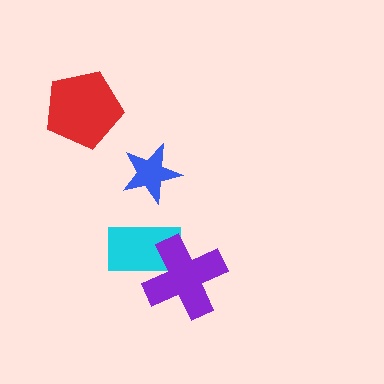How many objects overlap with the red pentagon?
0 objects overlap with the red pentagon.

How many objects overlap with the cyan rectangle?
1 object overlaps with the cyan rectangle.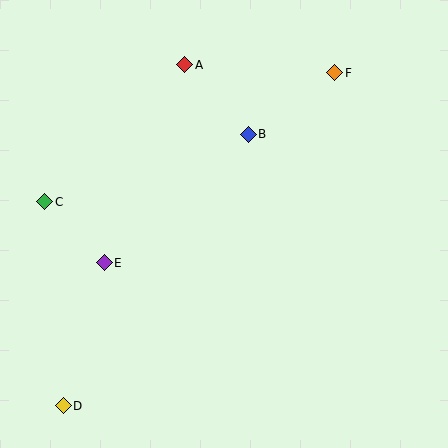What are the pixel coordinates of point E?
Point E is at (104, 263).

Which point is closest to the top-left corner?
Point A is closest to the top-left corner.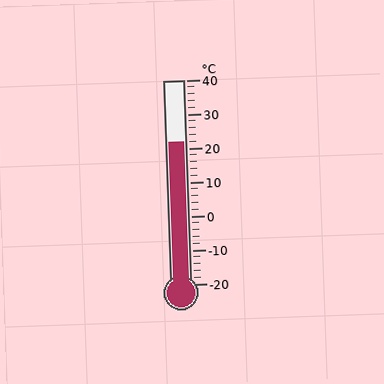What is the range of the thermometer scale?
The thermometer scale ranges from -20°C to 40°C.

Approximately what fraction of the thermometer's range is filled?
The thermometer is filled to approximately 70% of its range.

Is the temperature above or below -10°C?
The temperature is above -10°C.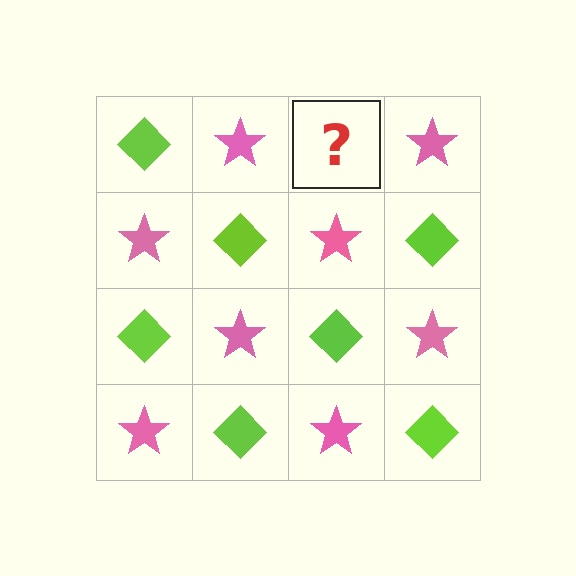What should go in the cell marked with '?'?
The missing cell should contain a lime diamond.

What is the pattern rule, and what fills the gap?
The rule is that it alternates lime diamond and pink star in a checkerboard pattern. The gap should be filled with a lime diamond.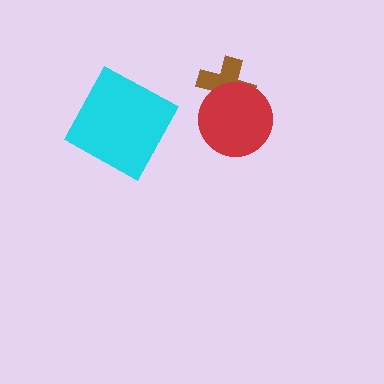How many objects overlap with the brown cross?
1 object overlaps with the brown cross.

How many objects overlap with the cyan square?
0 objects overlap with the cyan square.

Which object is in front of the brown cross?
The red circle is in front of the brown cross.